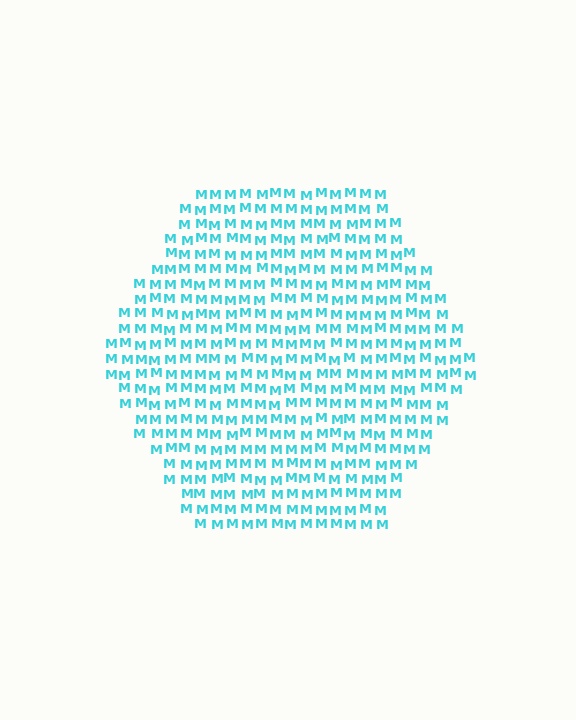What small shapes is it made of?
It is made of small letter M's.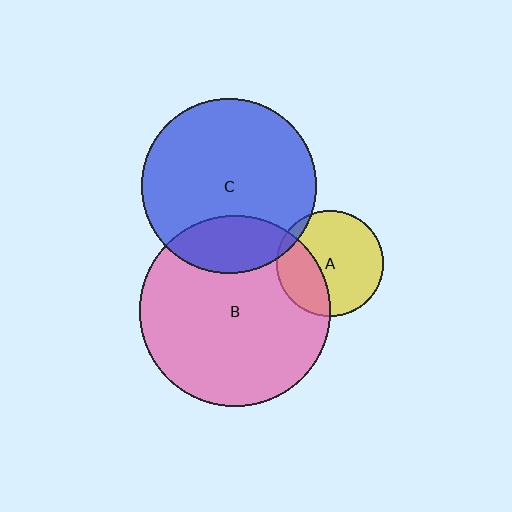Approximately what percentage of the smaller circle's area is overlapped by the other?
Approximately 20%.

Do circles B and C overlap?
Yes.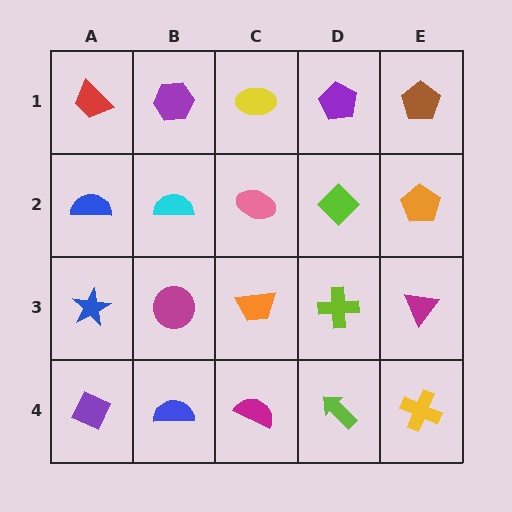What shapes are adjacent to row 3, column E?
An orange pentagon (row 2, column E), a yellow cross (row 4, column E), a lime cross (row 3, column D).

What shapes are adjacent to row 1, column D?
A lime diamond (row 2, column D), a yellow ellipse (row 1, column C), a brown pentagon (row 1, column E).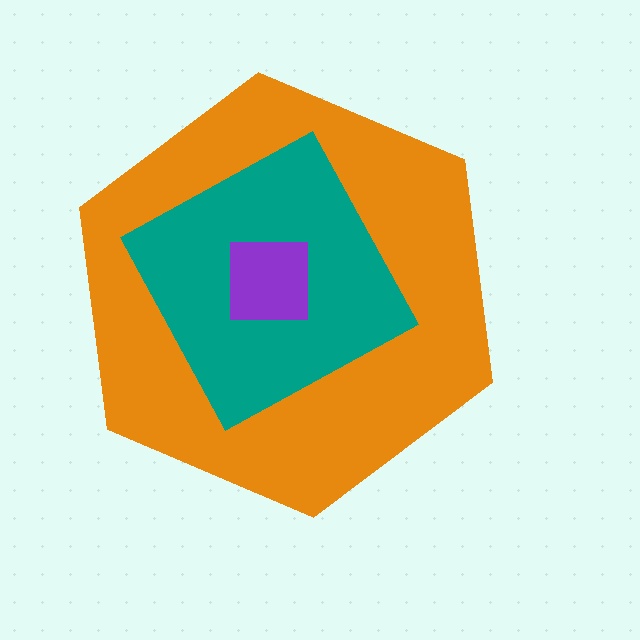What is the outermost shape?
The orange hexagon.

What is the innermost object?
The purple square.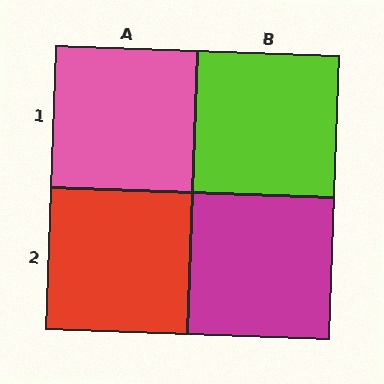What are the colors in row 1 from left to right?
Pink, lime.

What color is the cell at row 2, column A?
Red.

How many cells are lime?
1 cell is lime.